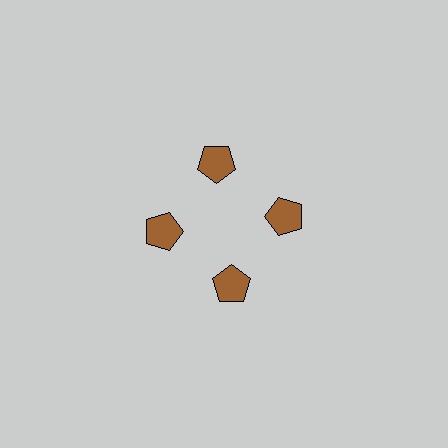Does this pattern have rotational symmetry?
Yes, this pattern has 4-fold rotational symmetry. It looks the same after rotating 90 degrees around the center.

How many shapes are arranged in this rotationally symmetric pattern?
There are 4 shapes, arranged in 4 groups of 1.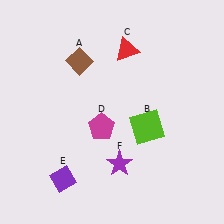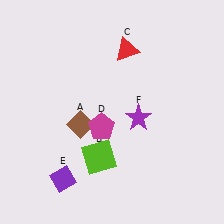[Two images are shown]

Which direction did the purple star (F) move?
The purple star (F) moved up.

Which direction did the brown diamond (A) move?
The brown diamond (A) moved down.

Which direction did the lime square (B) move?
The lime square (B) moved left.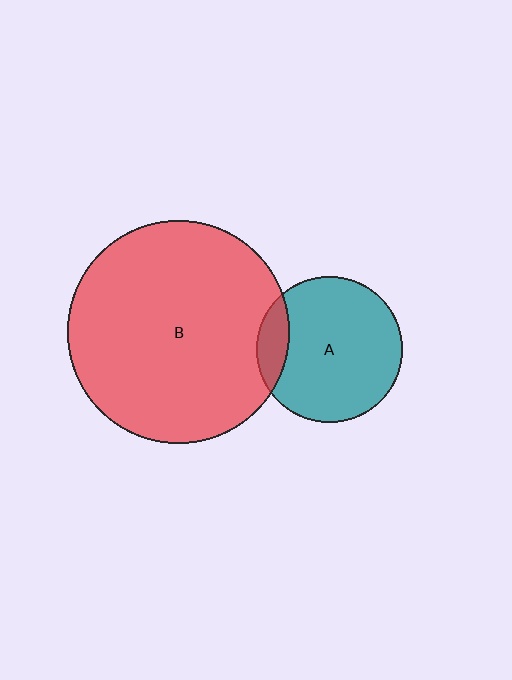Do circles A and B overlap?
Yes.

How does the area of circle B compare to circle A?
Approximately 2.3 times.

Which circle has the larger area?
Circle B (red).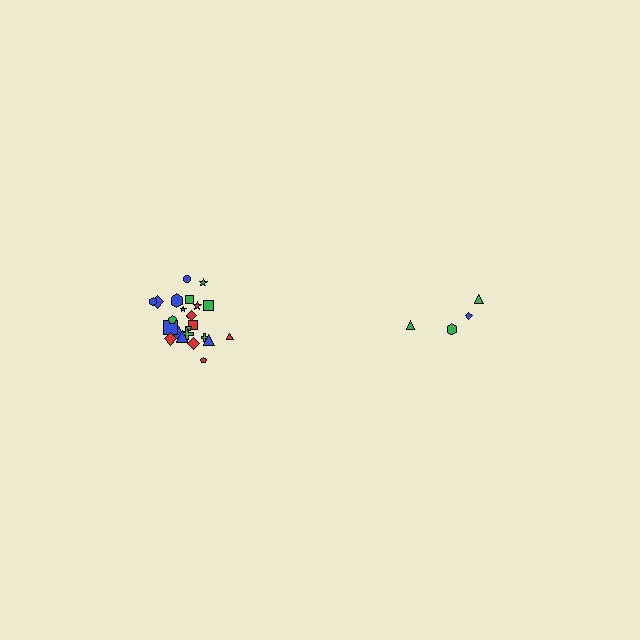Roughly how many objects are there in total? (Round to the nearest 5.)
Roughly 30 objects in total.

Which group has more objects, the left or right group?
The left group.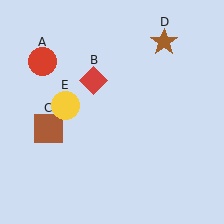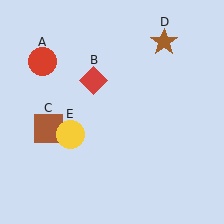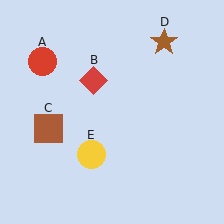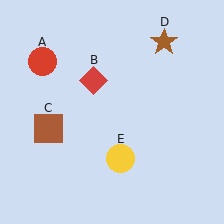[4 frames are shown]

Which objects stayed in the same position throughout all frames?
Red circle (object A) and red diamond (object B) and brown square (object C) and brown star (object D) remained stationary.